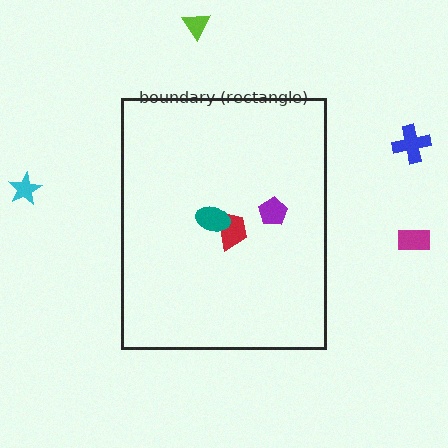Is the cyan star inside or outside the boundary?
Outside.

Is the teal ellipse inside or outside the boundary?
Inside.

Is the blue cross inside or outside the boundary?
Outside.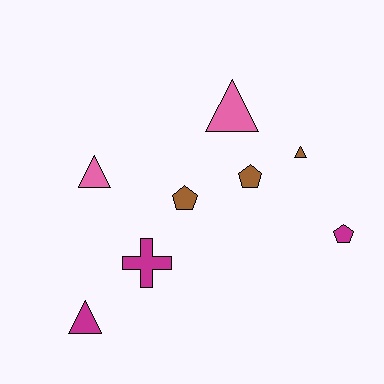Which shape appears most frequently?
Triangle, with 4 objects.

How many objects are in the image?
There are 8 objects.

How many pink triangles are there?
There are 2 pink triangles.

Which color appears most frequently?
Magenta, with 3 objects.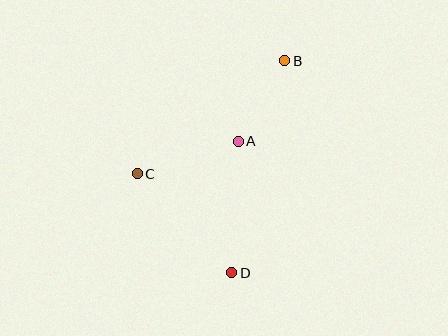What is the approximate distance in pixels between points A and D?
The distance between A and D is approximately 132 pixels.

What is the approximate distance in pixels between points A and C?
The distance between A and C is approximately 106 pixels.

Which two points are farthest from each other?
Points B and D are farthest from each other.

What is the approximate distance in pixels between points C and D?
The distance between C and D is approximately 137 pixels.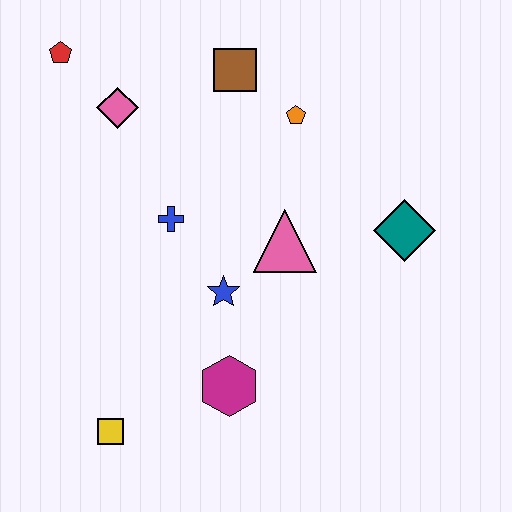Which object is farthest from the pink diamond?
The yellow square is farthest from the pink diamond.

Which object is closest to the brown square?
The orange pentagon is closest to the brown square.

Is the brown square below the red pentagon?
Yes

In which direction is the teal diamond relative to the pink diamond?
The teal diamond is to the right of the pink diamond.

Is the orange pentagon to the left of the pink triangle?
No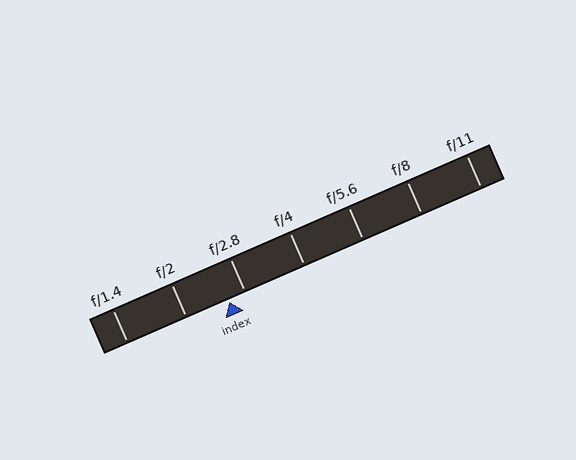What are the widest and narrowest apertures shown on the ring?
The widest aperture shown is f/1.4 and the narrowest is f/11.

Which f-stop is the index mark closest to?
The index mark is closest to f/2.8.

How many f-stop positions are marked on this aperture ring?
There are 7 f-stop positions marked.